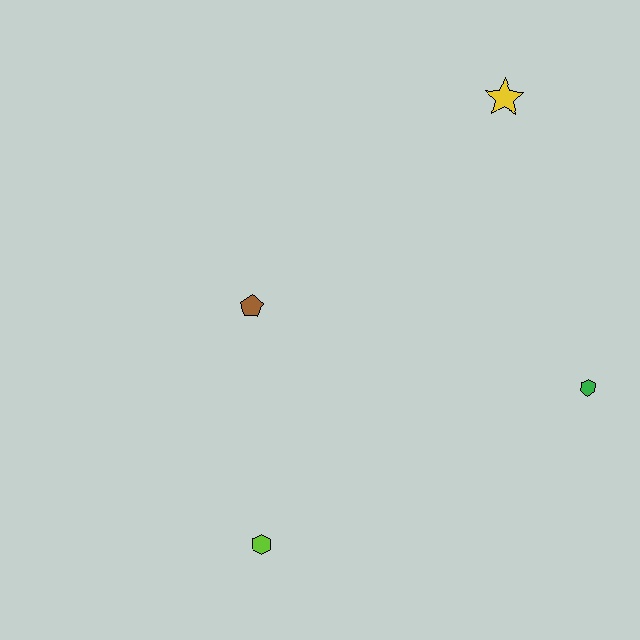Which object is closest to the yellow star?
The green hexagon is closest to the yellow star.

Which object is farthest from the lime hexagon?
The yellow star is farthest from the lime hexagon.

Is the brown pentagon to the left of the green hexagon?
Yes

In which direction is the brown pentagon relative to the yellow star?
The brown pentagon is to the left of the yellow star.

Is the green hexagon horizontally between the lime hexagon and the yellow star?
No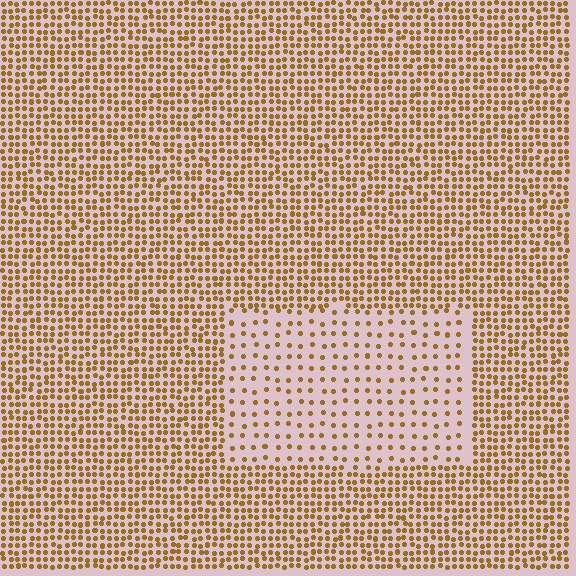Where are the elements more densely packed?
The elements are more densely packed outside the rectangle boundary.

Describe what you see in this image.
The image contains small brown elements arranged at two different densities. A rectangle-shaped region is visible where the elements are less densely packed than the surrounding area.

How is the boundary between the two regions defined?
The boundary is defined by a change in element density (approximately 2.6x ratio). All elements are the same color, size, and shape.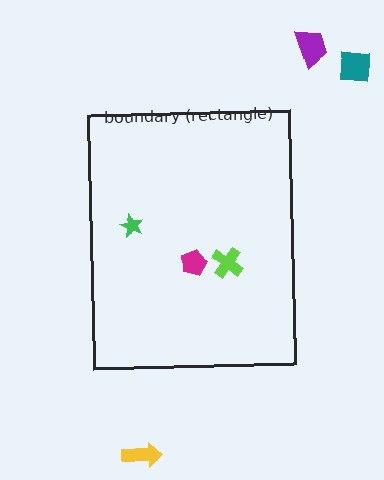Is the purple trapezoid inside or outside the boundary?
Outside.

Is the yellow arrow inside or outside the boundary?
Outside.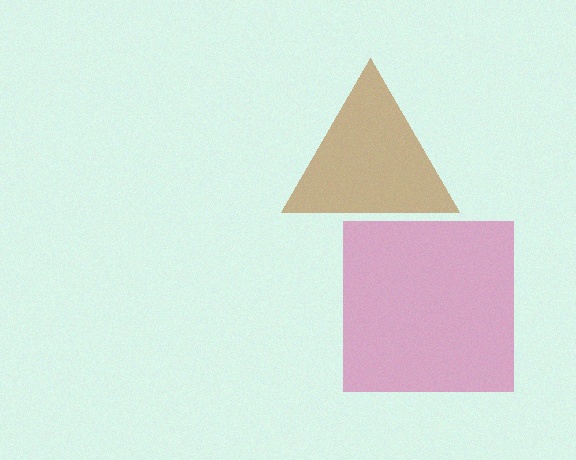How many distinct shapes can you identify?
There are 2 distinct shapes: a brown triangle, a magenta square.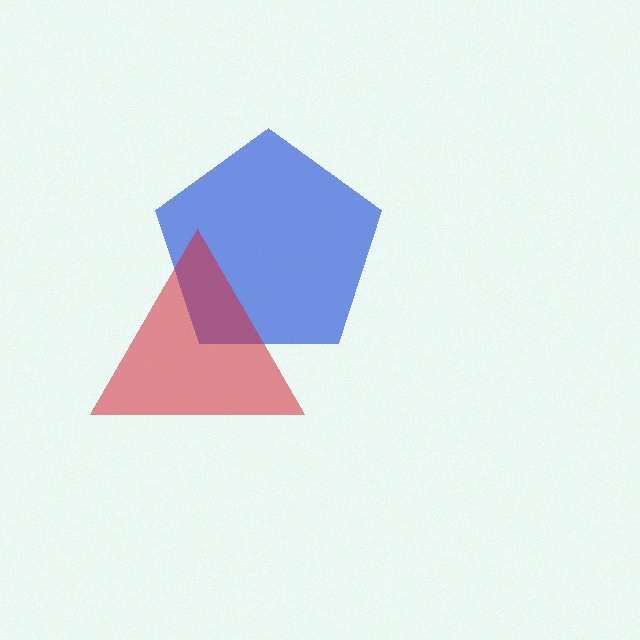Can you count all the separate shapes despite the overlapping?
Yes, there are 2 separate shapes.